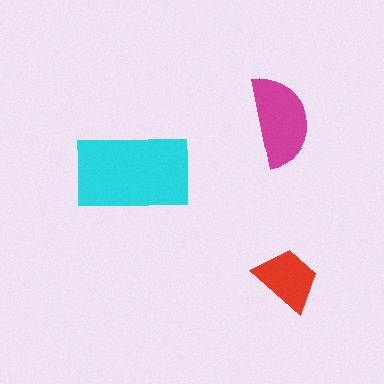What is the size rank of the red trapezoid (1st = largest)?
3rd.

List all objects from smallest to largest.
The red trapezoid, the magenta semicircle, the cyan rectangle.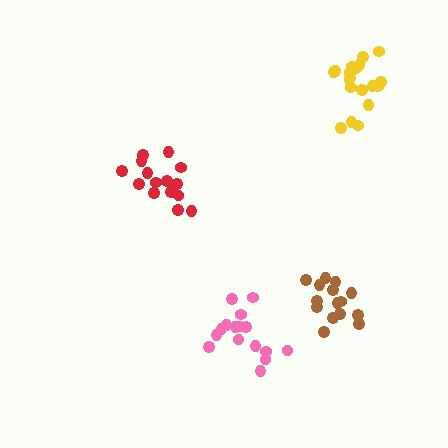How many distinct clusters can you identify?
There are 4 distinct clusters.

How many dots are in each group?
Group 1: 15 dots, Group 2: 16 dots, Group 3: 19 dots, Group 4: 15 dots (65 total).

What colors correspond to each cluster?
The clusters are colored: brown, pink, yellow, red.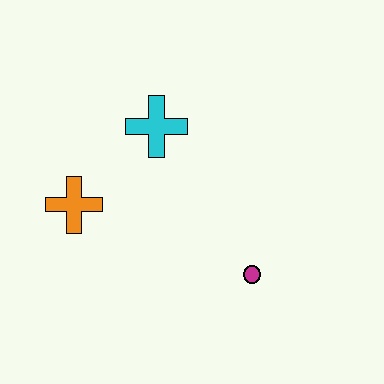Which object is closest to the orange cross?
The cyan cross is closest to the orange cross.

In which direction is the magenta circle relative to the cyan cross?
The magenta circle is below the cyan cross.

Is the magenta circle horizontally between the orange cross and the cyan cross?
No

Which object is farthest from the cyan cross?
The magenta circle is farthest from the cyan cross.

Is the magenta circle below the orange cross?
Yes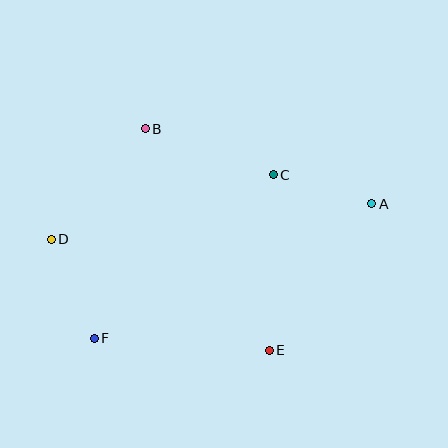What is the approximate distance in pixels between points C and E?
The distance between C and E is approximately 175 pixels.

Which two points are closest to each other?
Points A and C are closest to each other.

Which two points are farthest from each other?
Points A and D are farthest from each other.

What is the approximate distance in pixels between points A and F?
The distance between A and F is approximately 308 pixels.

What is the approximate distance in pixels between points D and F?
The distance between D and F is approximately 108 pixels.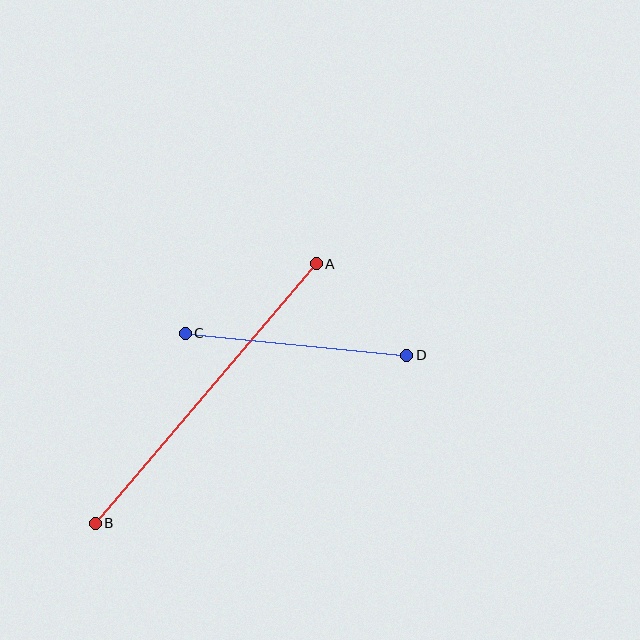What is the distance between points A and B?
The distance is approximately 341 pixels.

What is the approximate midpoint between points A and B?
The midpoint is at approximately (206, 393) pixels.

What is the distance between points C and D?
The distance is approximately 223 pixels.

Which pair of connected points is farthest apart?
Points A and B are farthest apart.